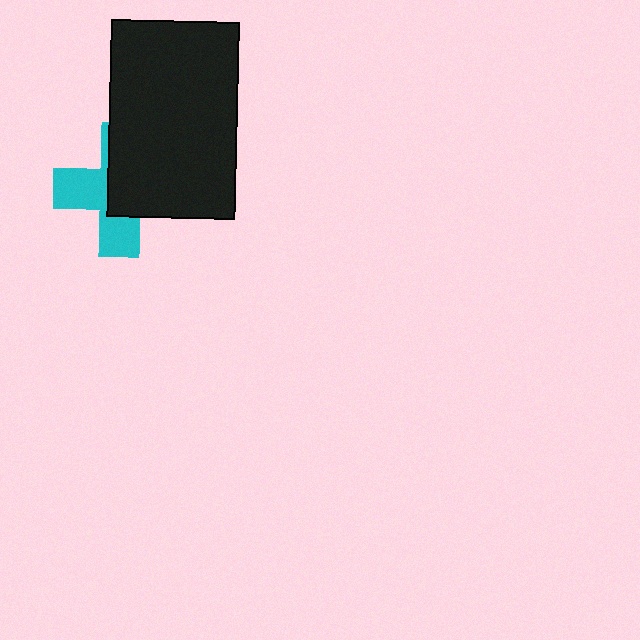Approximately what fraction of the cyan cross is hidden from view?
Roughly 55% of the cyan cross is hidden behind the black rectangle.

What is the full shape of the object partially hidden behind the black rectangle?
The partially hidden object is a cyan cross.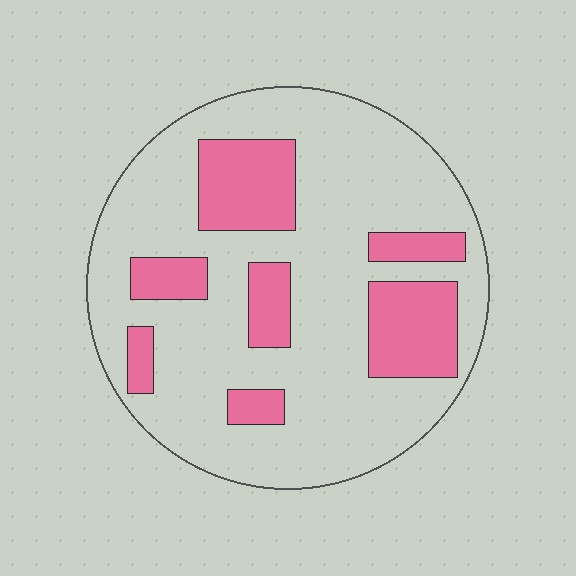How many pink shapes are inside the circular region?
7.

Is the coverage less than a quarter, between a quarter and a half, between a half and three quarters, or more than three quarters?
Less than a quarter.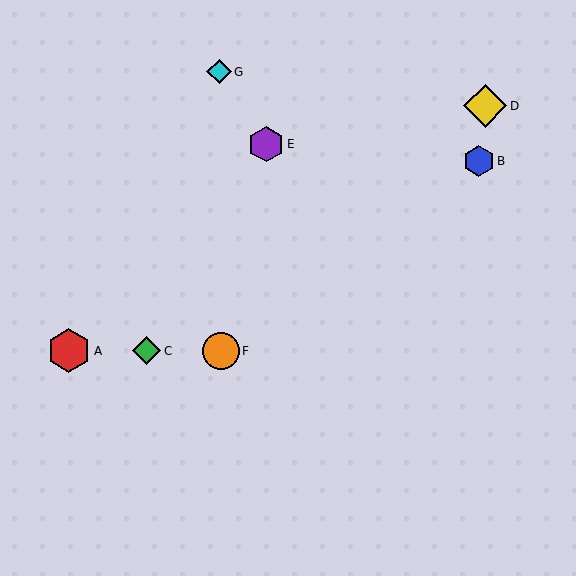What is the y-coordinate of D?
Object D is at y≈106.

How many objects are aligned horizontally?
3 objects (A, C, F) are aligned horizontally.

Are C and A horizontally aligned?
Yes, both are at y≈351.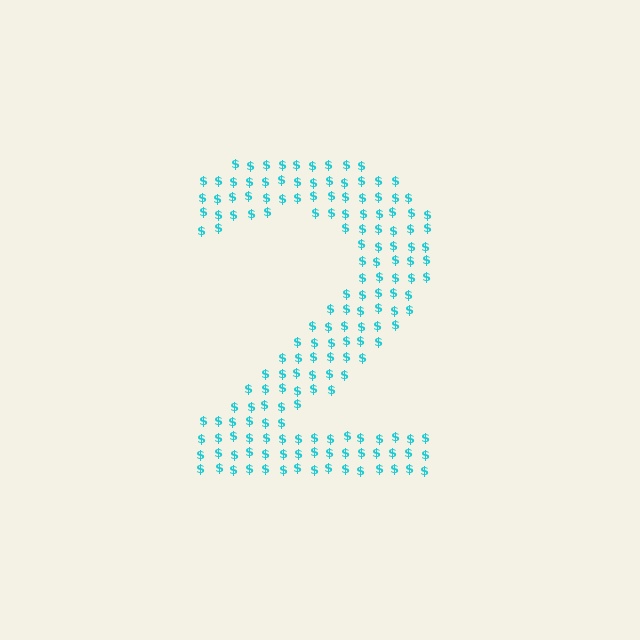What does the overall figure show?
The overall figure shows the digit 2.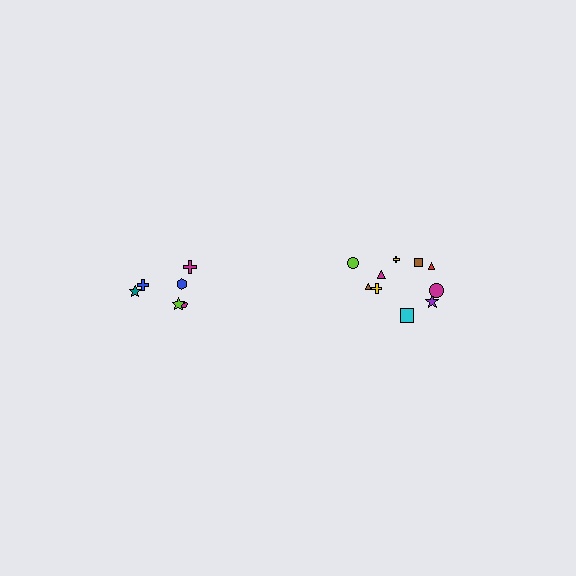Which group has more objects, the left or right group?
The right group.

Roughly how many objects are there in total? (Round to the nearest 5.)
Roughly 15 objects in total.